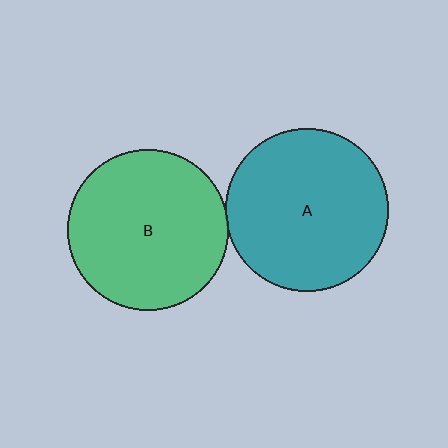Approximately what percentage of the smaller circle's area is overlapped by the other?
Approximately 5%.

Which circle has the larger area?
Circle A (teal).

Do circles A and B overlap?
Yes.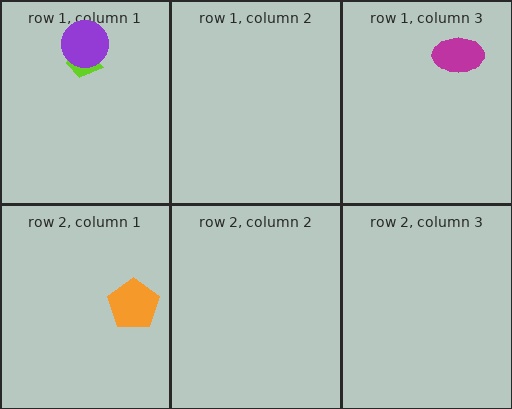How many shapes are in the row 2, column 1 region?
1.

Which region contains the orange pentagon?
The row 2, column 1 region.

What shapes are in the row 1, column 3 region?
The magenta ellipse.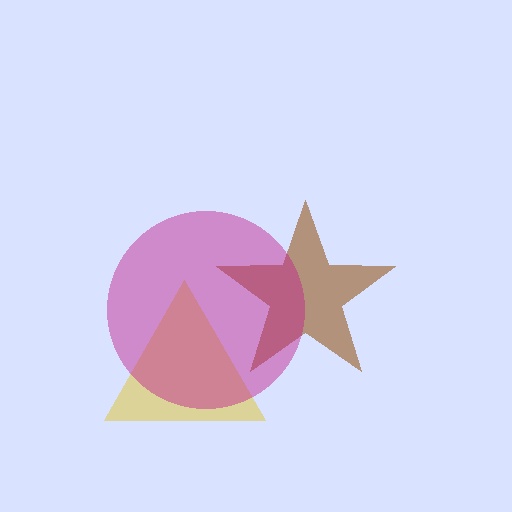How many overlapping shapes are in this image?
There are 3 overlapping shapes in the image.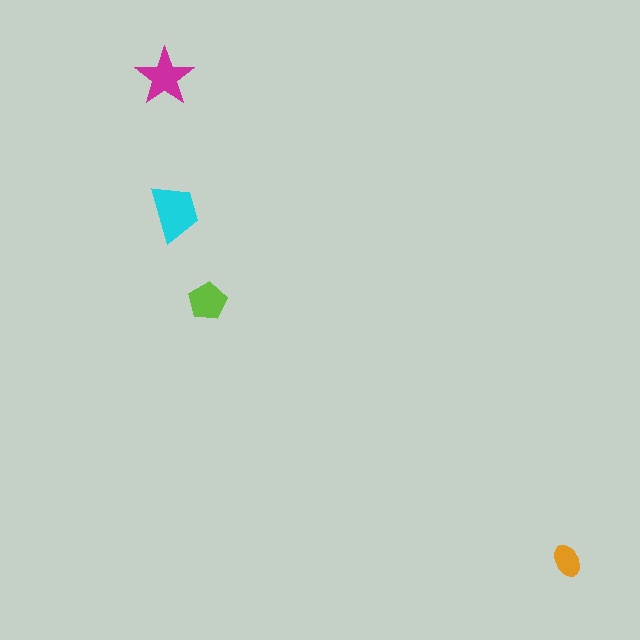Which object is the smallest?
The orange ellipse.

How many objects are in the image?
There are 4 objects in the image.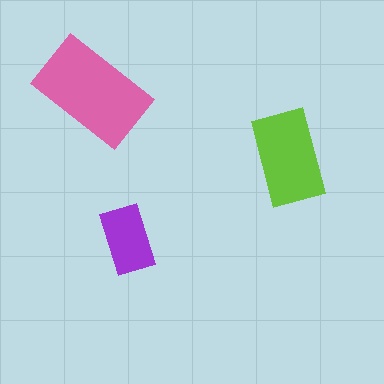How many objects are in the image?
There are 3 objects in the image.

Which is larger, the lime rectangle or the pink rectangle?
The pink one.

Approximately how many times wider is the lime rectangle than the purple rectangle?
About 1.5 times wider.